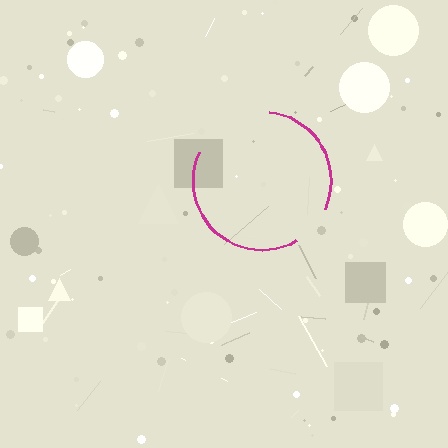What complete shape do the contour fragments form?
The contour fragments form a circle.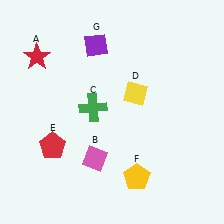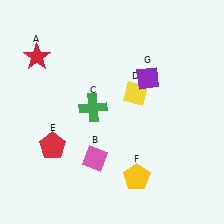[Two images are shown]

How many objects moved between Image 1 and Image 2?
1 object moved between the two images.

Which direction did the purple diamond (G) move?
The purple diamond (G) moved right.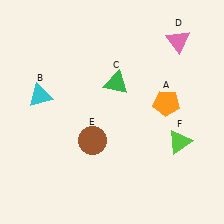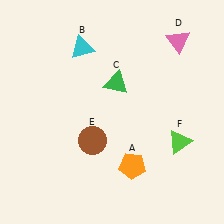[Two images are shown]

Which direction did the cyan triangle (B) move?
The cyan triangle (B) moved up.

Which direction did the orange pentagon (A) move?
The orange pentagon (A) moved down.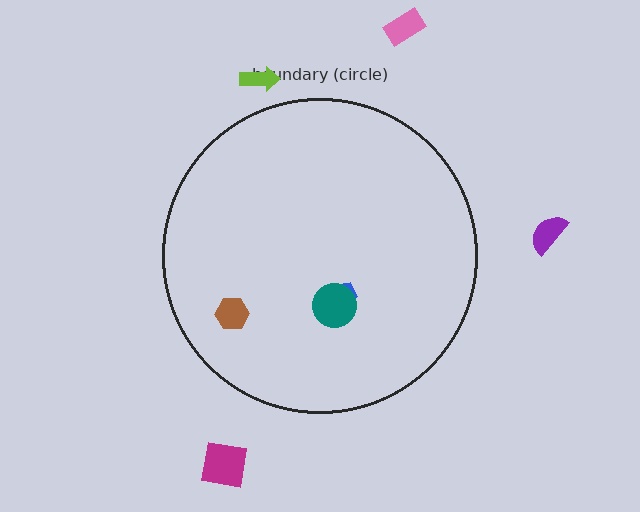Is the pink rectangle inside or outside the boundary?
Outside.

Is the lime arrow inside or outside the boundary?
Outside.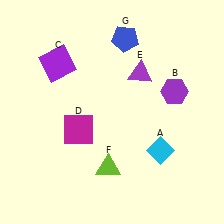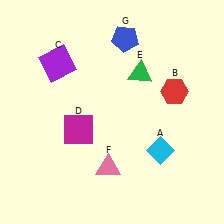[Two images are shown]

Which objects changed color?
B changed from purple to red. E changed from purple to green. F changed from lime to pink.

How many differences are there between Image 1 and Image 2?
There are 3 differences between the two images.